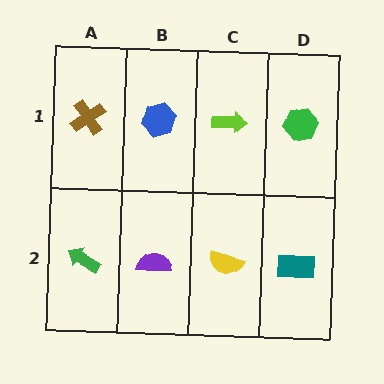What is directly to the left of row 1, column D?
A lime arrow.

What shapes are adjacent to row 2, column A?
A brown cross (row 1, column A), a purple semicircle (row 2, column B).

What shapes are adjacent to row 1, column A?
A green arrow (row 2, column A), a blue hexagon (row 1, column B).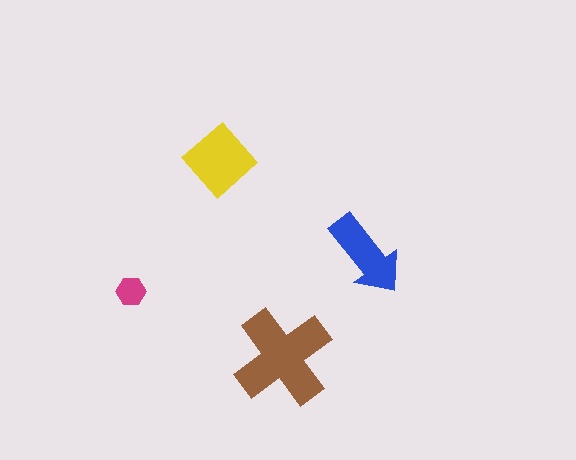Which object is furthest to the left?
The magenta hexagon is leftmost.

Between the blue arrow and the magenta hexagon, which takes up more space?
The blue arrow.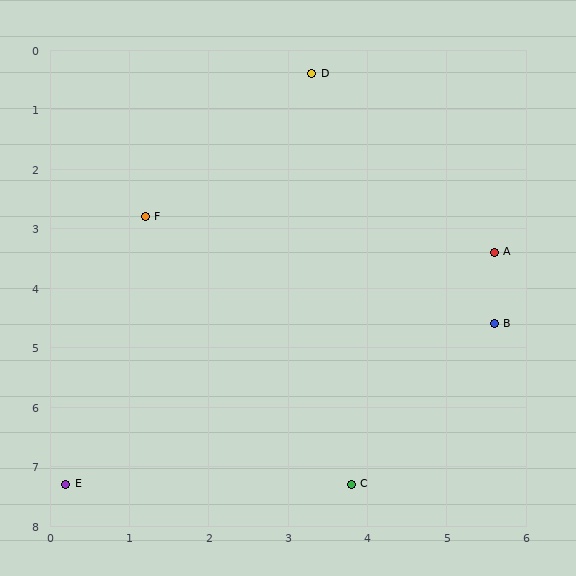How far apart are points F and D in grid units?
Points F and D are about 3.2 grid units apart.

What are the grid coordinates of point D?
Point D is at approximately (3.3, 0.4).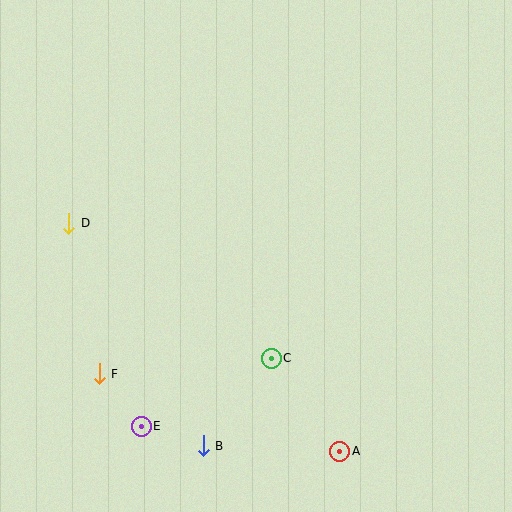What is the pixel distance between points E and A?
The distance between E and A is 200 pixels.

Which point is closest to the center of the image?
Point C at (271, 358) is closest to the center.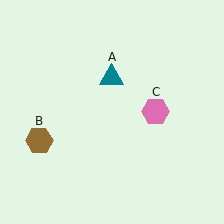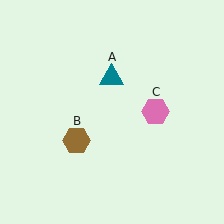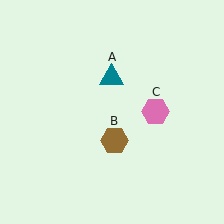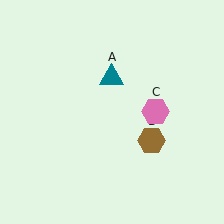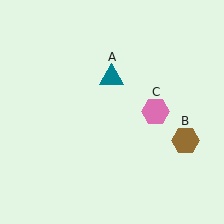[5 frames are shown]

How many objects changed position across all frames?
1 object changed position: brown hexagon (object B).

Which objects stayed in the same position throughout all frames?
Teal triangle (object A) and pink hexagon (object C) remained stationary.